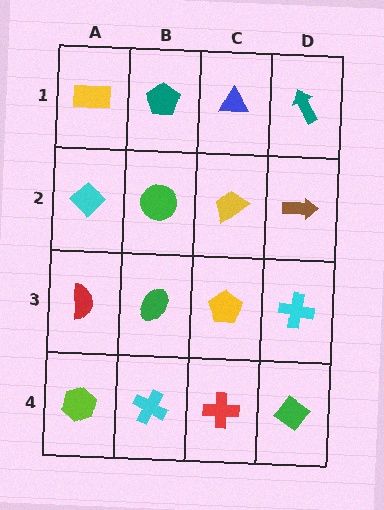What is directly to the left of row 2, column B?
A cyan diamond.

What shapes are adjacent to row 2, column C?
A blue triangle (row 1, column C), a yellow pentagon (row 3, column C), a green circle (row 2, column B), a brown arrow (row 2, column D).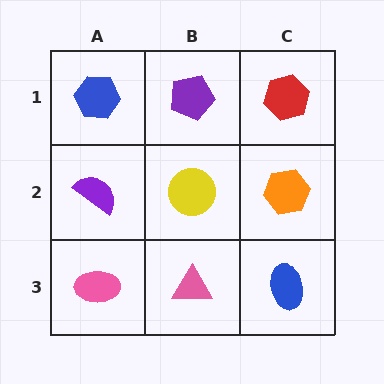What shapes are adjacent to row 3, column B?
A yellow circle (row 2, column B), a pink ellipse (row 3, column A), a blue ellipse (row 3, column C).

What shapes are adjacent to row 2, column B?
A purple pentagon (row 1, column B), a pink triangle (row 3, column B), a purple semicircle (row 2, column A), an orange hexagon (row 2, column C).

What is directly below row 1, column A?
A purple semicircle.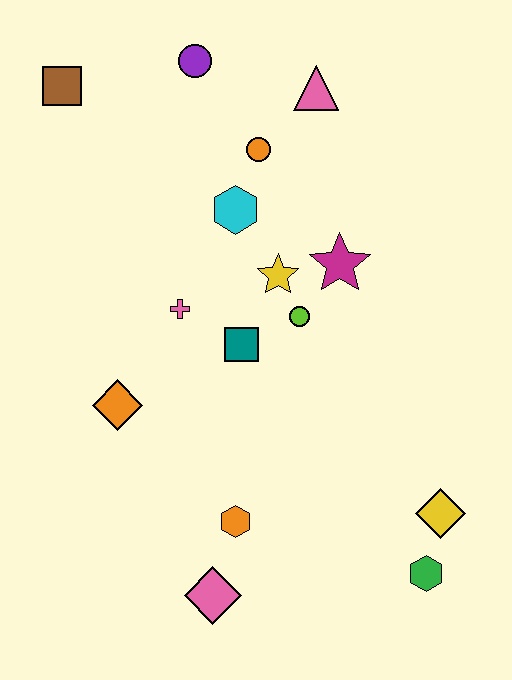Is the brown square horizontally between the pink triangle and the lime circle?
No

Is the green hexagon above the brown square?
No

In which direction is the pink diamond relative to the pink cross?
The pink diamond is below the pink cross.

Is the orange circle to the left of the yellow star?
Yes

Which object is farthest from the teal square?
The brown square is farthest from the teal square.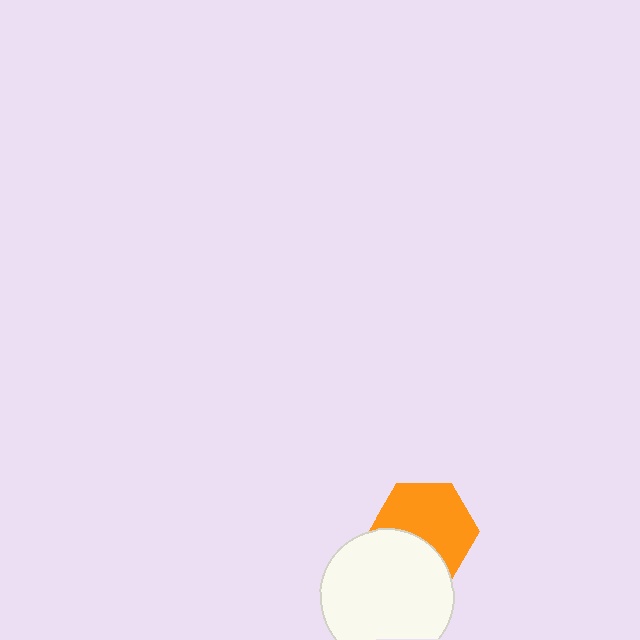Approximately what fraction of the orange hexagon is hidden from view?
Roughly 35% of the orange hexagon is hidden behind the white circle.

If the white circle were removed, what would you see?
You would see the complete orange hexagon.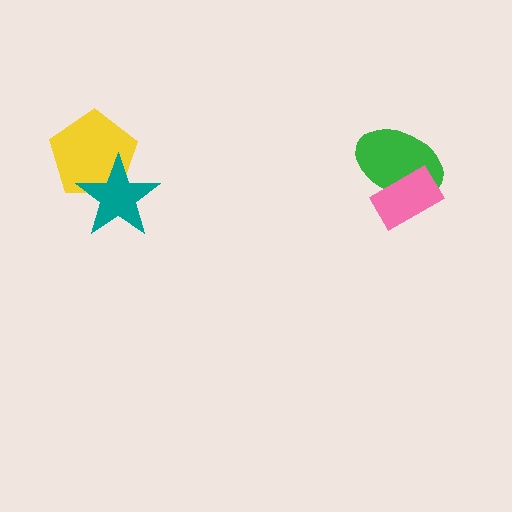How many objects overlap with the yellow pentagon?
1 object overlaps with the yellow pentagon.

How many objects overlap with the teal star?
1 object overlaps with the teal star.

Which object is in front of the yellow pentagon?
The teal star is in front of the yellow pentagon.